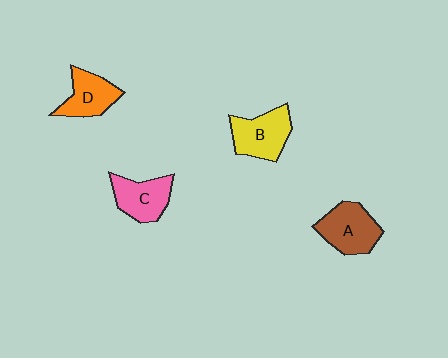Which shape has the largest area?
Shape A (brown).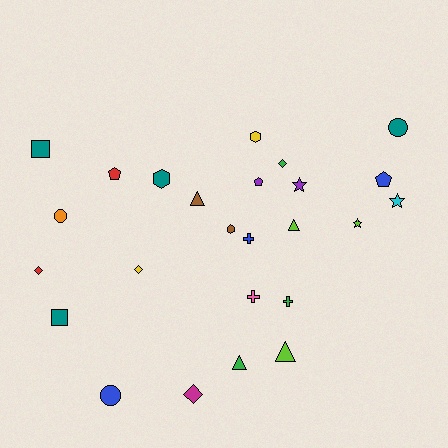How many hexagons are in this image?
There are 3 hexagons.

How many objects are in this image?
There are 25 objects.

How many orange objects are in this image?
There is 1 orange object.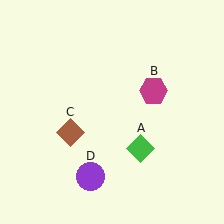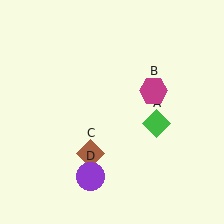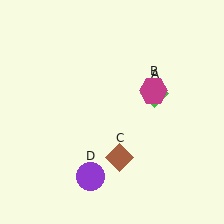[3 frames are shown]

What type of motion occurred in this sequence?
The green diamond (object A), brown diamond (object C) rotated counterclockwise around the center of the scene.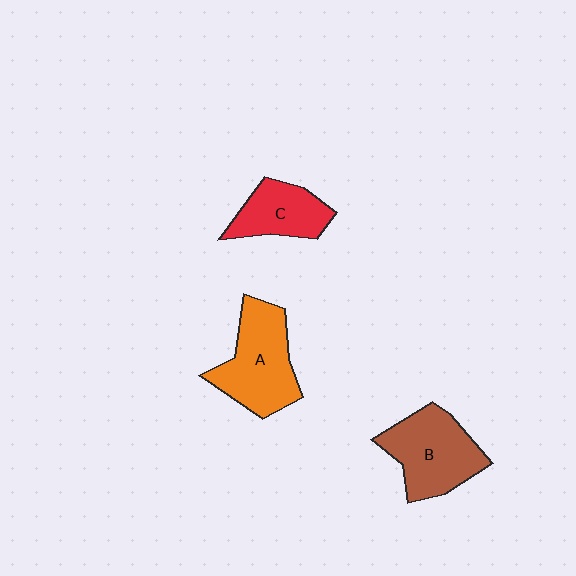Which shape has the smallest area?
Shape C (red).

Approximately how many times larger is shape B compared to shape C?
Approximately 1.4 times.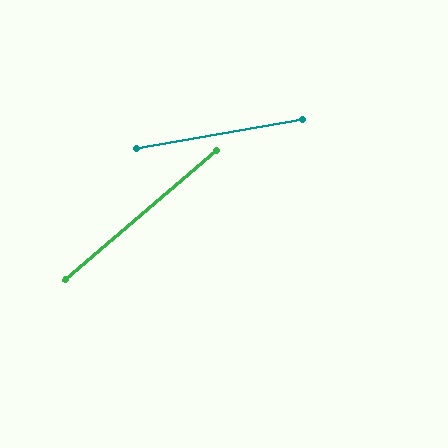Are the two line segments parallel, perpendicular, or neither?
Neither parallel nor perpendicular — they differ by about 30°.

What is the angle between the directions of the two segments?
Approximately 30 degrees.